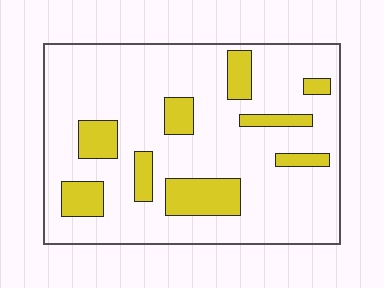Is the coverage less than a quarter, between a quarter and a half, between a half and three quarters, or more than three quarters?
Less than a quarter.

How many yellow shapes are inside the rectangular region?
9.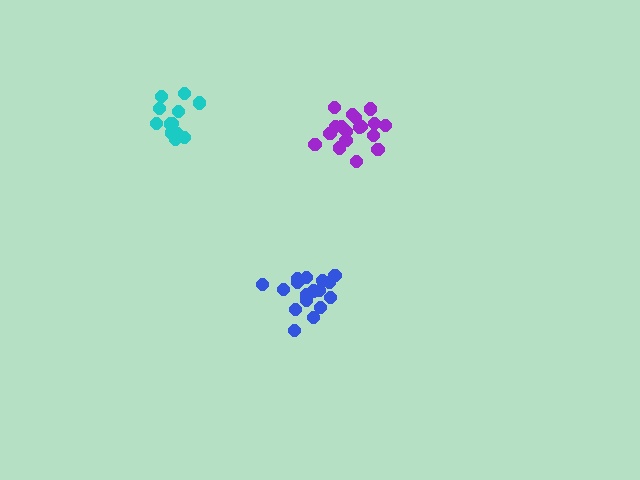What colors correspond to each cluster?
The clusters are colored: cyan, purple, blue.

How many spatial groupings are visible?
There are 3 spatial groupings.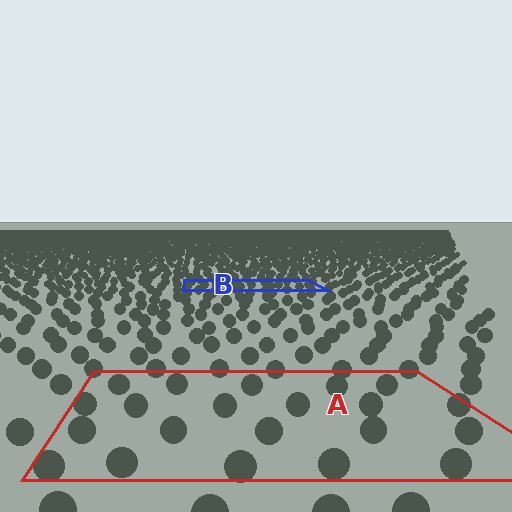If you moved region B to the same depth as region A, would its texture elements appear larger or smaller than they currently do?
They would appear larger. At a closer depth, the same texture elements are projected at a bigger on-screen size.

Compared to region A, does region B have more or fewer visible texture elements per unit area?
Region B has more texture elements per unit area — they are packed more densely because it is farther away.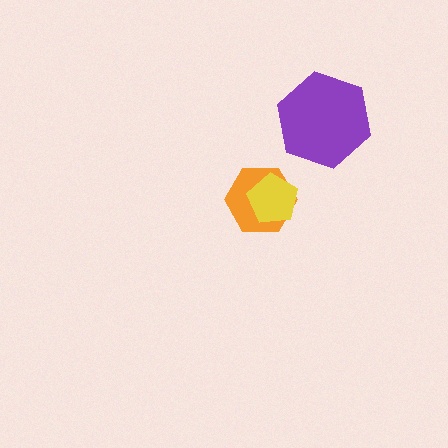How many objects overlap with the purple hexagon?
0 objects overlap with the purple hexagon.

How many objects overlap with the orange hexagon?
1 object overlaps with the orange hexagon.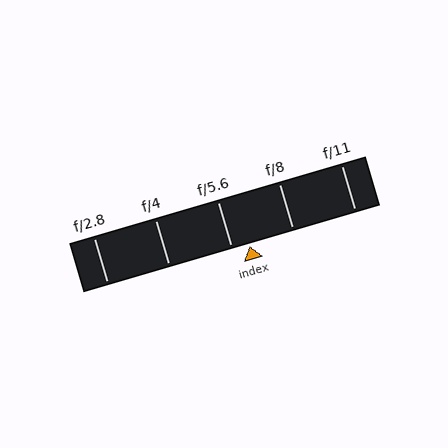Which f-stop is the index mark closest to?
The index mark is closest to f/5.6.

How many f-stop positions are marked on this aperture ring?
There are 5 f-stop positions marked.